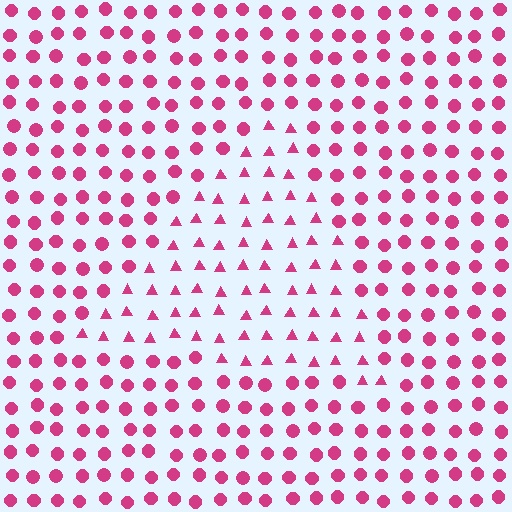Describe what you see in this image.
The image is filled with small magenta elements arranged in a uniform grid. A triangle-shaped region contains triangles, while the surrounding area contains circles. The boundary is defined purely by the change in element shape.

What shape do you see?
I see a triangle.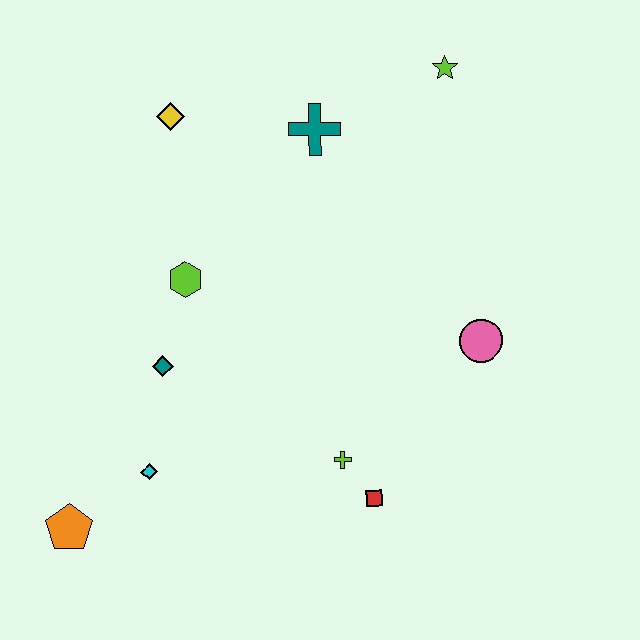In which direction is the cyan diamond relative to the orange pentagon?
The cyan diamond is to the right of the orange pentagon.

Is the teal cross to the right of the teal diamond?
Yes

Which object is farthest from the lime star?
The orange pentagon is farthest from the lime star.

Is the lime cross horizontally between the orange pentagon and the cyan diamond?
No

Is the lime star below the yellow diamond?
No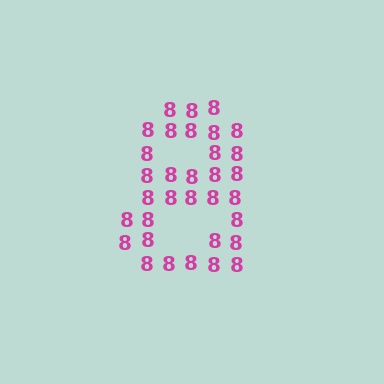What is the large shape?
The large shape is the digit 8.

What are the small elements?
The small elements are digit 8's.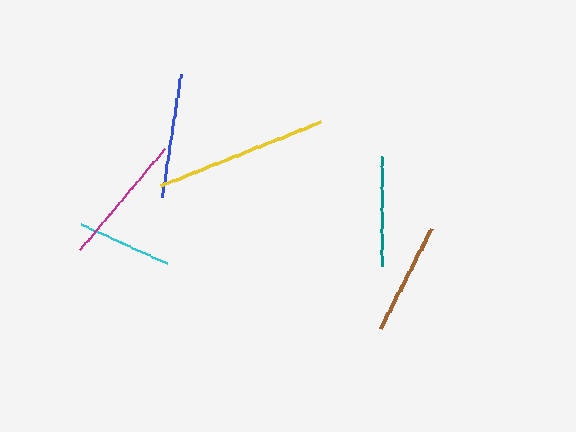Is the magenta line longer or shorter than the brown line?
The magenta line is longer than the brown line.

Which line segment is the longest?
The yellow line is the longest at approximately 171 pixels.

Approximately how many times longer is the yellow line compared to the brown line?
The yellow line is approximately 1.5 times the length of the brown line.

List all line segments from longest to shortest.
From longest to shortest: yellow, magenta, blue, brown, teal, cyan.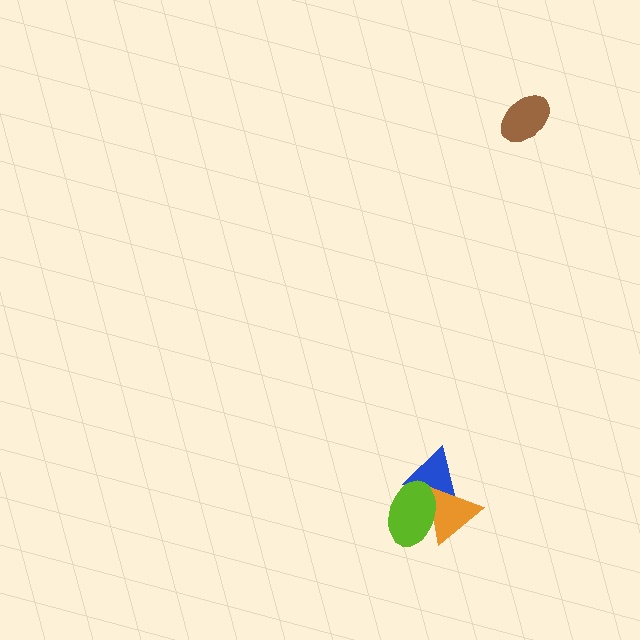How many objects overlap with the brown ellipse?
0 objects overlap with the brown ellipse.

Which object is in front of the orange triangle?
The lime ellipse is in front of the orange triangle.